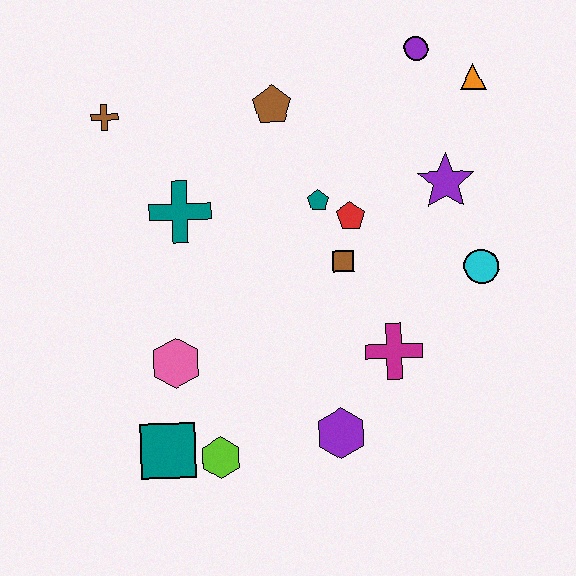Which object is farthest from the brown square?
The brown cross is farthest from the brown square.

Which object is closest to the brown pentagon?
The teal pentagon is closest to the brown pentagon.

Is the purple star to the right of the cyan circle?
No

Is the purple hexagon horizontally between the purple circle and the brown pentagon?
Yes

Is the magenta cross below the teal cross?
Yes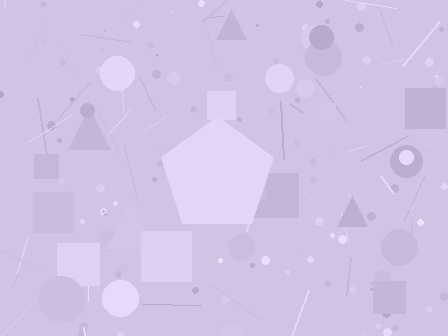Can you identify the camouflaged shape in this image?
The camouflaged shape is a pentagon.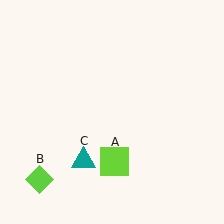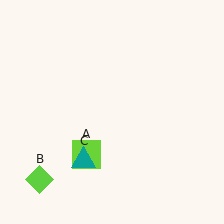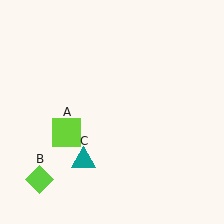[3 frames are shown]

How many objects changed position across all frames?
1 object changed position: lime square (object A).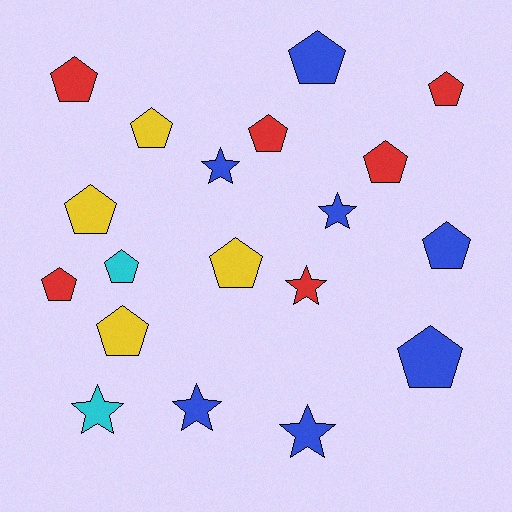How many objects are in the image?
There are 19 objects.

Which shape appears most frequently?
Pentagon, with 13 objects.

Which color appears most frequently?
Blue, with 7 objects.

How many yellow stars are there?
There are no yellow stars.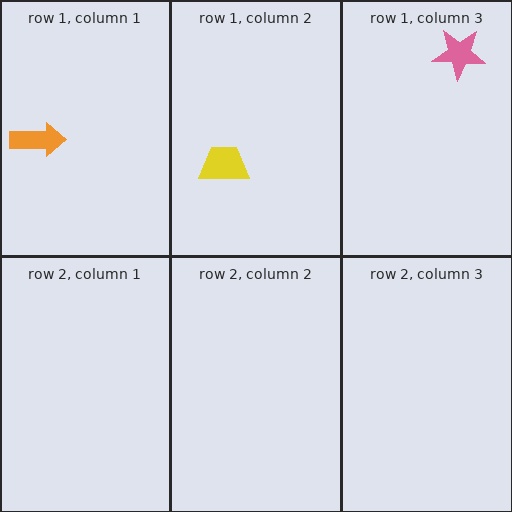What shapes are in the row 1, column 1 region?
The orange arrow.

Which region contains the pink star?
The row 1, column 3 region.